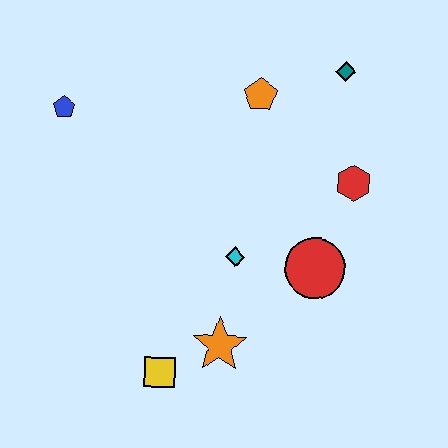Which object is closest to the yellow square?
The orange star is closest to the yellow square.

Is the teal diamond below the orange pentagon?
No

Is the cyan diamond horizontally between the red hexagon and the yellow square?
Yes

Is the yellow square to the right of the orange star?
No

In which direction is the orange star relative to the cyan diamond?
The orange star is below the cyan diamond.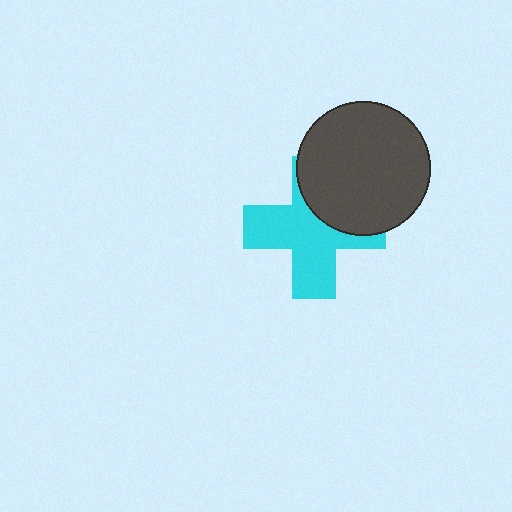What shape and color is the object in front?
The object in front is a dark gray circle.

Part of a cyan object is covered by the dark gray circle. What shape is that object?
It is a cross.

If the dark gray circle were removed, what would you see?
You would see the complete cyan cross.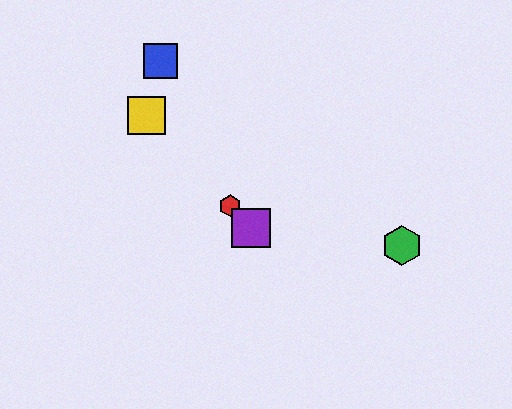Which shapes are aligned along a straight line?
The red hexagon, the yellow square, the purple square are aligned along a straight line.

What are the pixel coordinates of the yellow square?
The yellow square is at (147, 115).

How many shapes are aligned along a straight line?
3 shapes (the red hexagon, the yellow square, the purple square) are aligned along a straight line.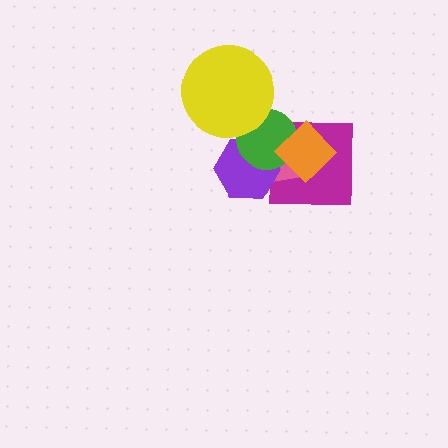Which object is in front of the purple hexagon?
The green circle is in front of the purple hexagon.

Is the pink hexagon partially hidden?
Yes, it is partially covered by another shape.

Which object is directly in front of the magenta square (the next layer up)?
The pink hexagon is directly in front of the magenta square.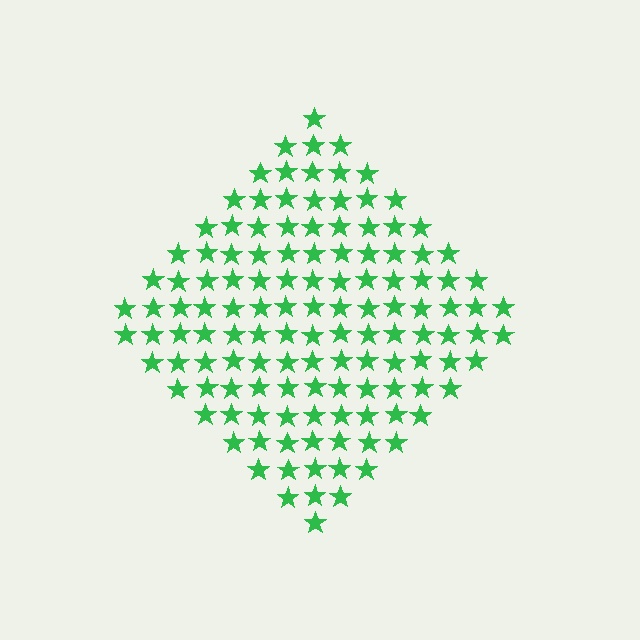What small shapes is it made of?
It is made of small stars.